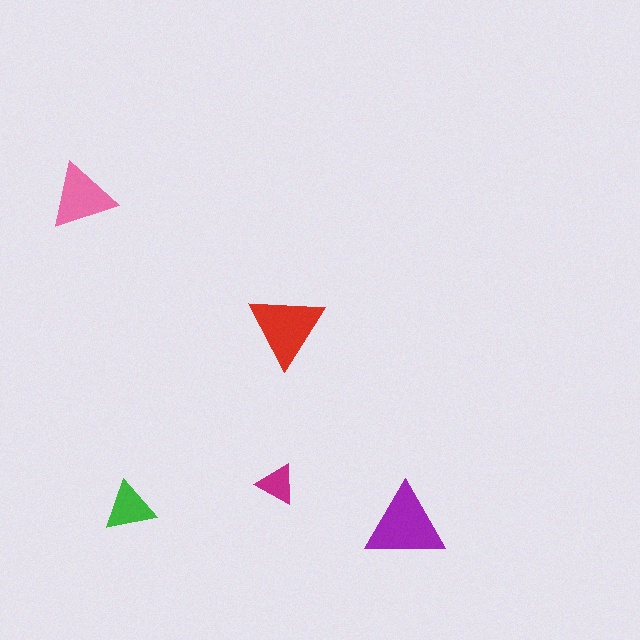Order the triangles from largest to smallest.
the purple one, the red one, the pink one, the green one, the magenta one.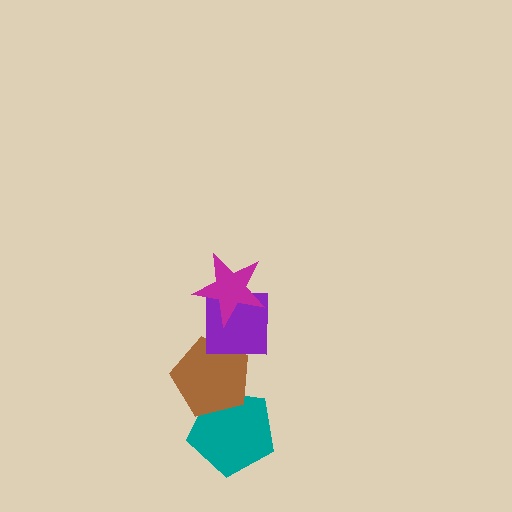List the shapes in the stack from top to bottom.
From top to bottom: the magenta star, the purple square, the brown pentagon, the teal pentagon.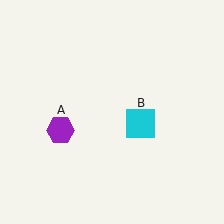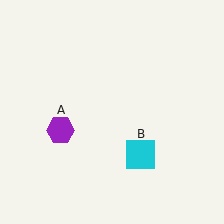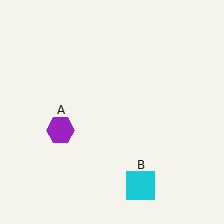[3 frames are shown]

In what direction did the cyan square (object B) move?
The cyan square (object B) moved down.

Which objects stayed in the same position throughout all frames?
Purple hexagon (object A) remained stationary.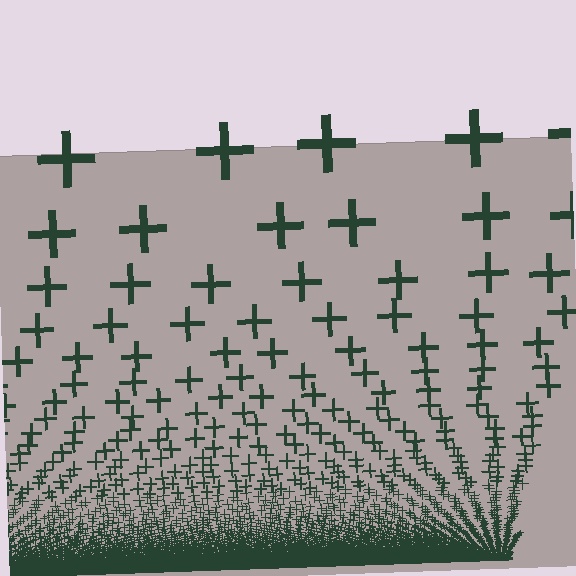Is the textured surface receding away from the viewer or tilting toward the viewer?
The surface appears to tilt toward the viewer. Texture elements get larger and sparser toward the top.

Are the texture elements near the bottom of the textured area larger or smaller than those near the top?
Smaller. The gradient is inverted — elements near the bottom are smaller and denser.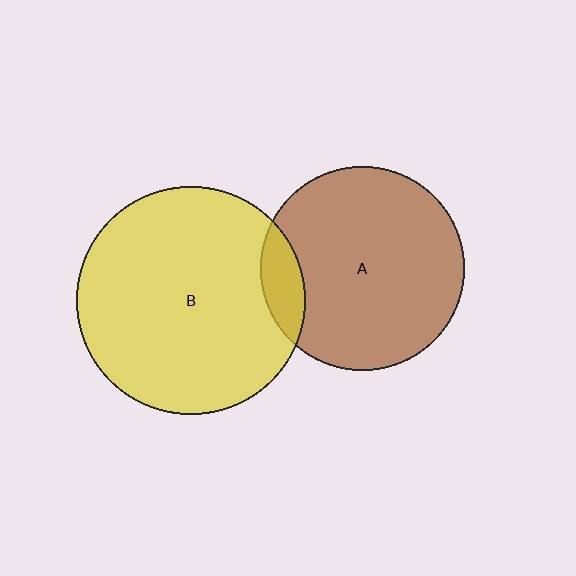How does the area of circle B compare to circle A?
Approximately 1.3 times.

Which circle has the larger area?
Circle B (yellow).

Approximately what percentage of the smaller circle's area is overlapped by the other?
Approximately 10%.